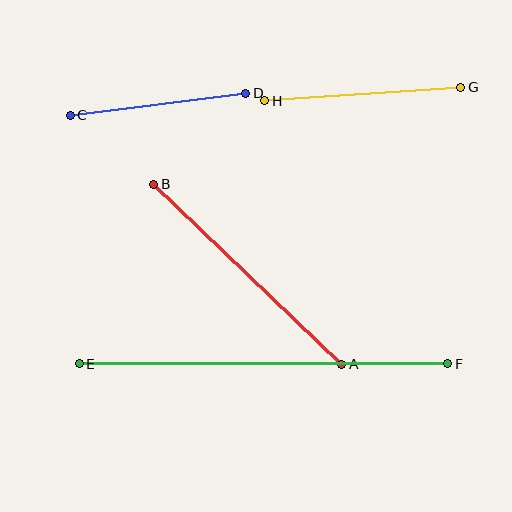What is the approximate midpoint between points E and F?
The midpoint is at approximately (263, 364) pixels.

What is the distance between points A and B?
The distance is approximately 260 pixels.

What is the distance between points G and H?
The distance is approximately 196 pixels.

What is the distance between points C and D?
The distance is approximately 177 pixels.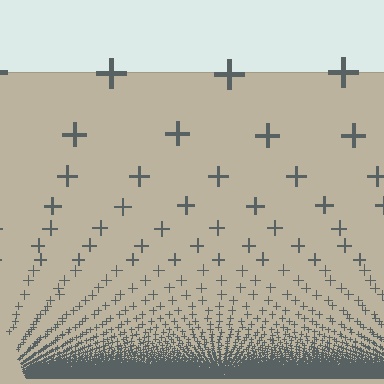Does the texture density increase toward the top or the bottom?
Density increases toward the bottom.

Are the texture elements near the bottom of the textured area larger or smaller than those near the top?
Smaller. The gradient is inverted — elements near the bottom are smaller and denser.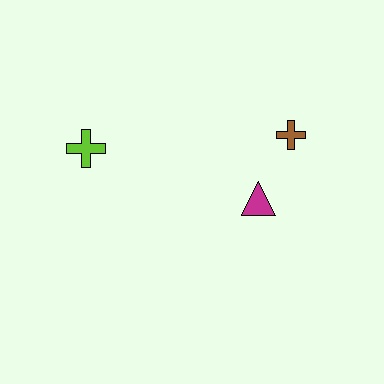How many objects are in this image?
There are 3 objects.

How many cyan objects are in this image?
There are no cyan objects.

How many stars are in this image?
There are no stars.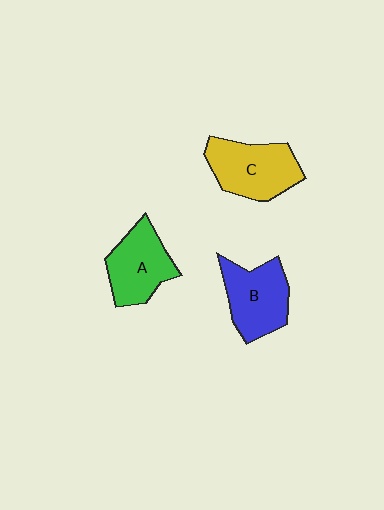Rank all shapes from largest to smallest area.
From largest to smallest: C (yellow), B (blue), A (green).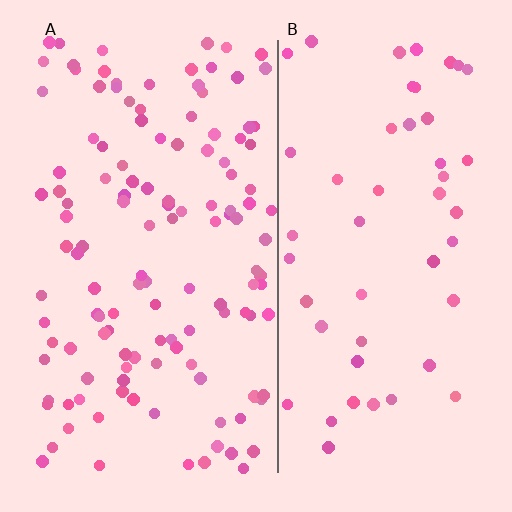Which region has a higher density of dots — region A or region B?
A (the left).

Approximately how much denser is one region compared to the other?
Approximately 2.6× — region A over region B.